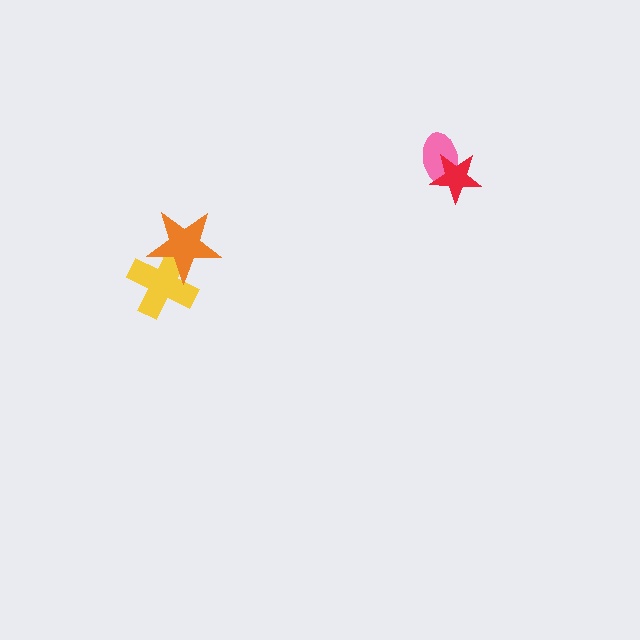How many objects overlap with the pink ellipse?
1 object overlaps with the pink ellipse.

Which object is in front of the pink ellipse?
The red star is in front of the pink ellipse.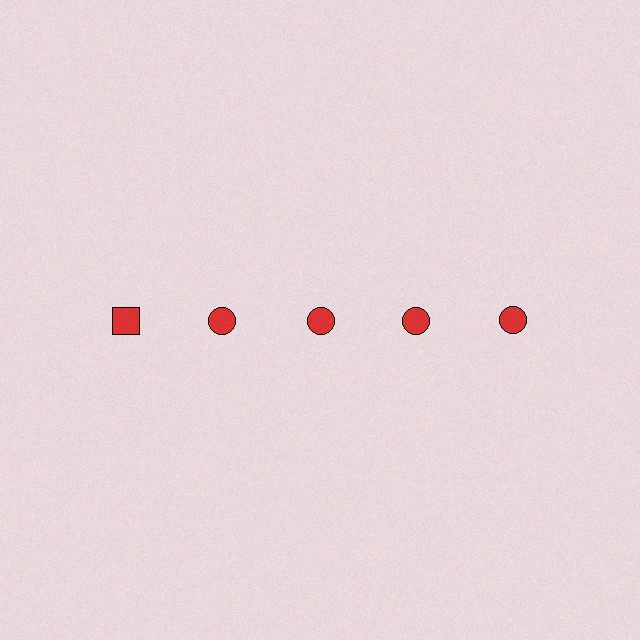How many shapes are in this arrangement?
There are 5 shapes arranged in a grid pattern.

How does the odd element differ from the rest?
It has a different shape: square instead of circle.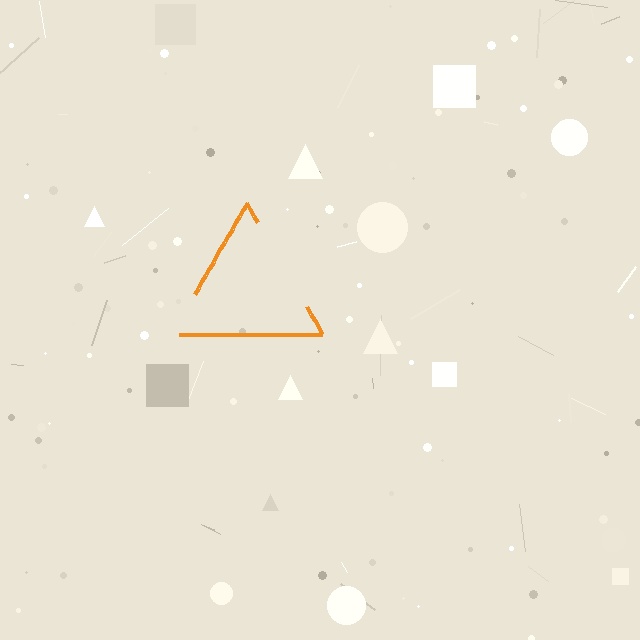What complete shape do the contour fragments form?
The contour fragments form a triangle.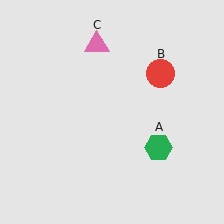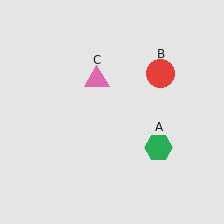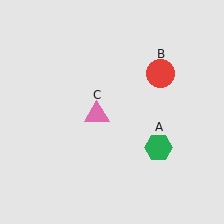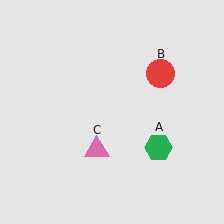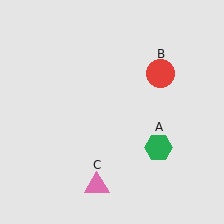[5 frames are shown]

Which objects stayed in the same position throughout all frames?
Green hexagon (object A) and red circle (object B) remained stationary.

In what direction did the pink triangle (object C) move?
The pink triangle (object C) moved down.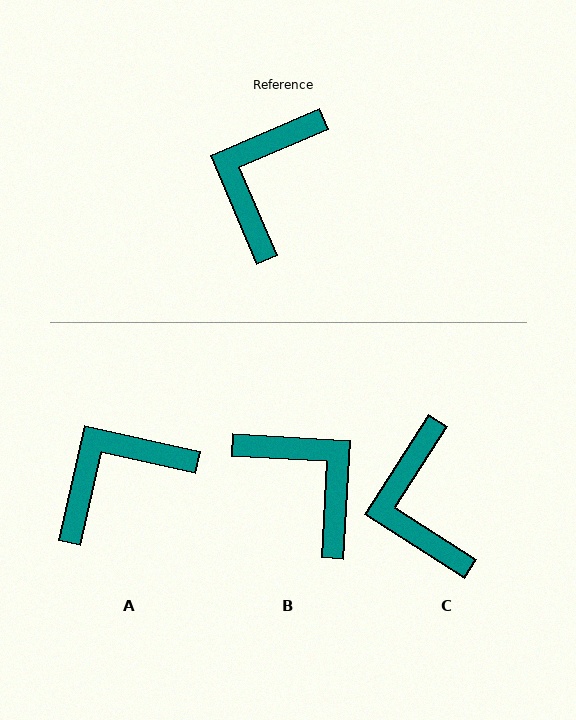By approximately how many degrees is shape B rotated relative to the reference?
Approximately 117 degrees clockwise.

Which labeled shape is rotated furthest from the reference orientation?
B, about 117 degrees away.